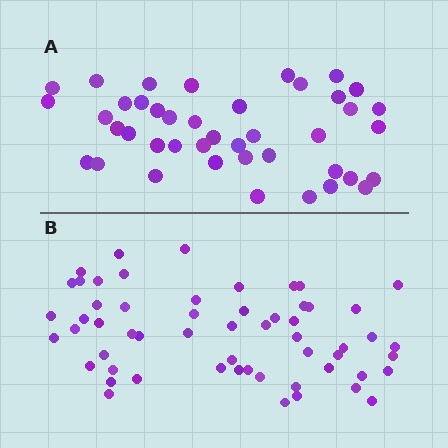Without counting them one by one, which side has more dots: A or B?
Region B (the bottom region) has more dots.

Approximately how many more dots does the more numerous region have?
Region B has approximately 15 more dots than region A.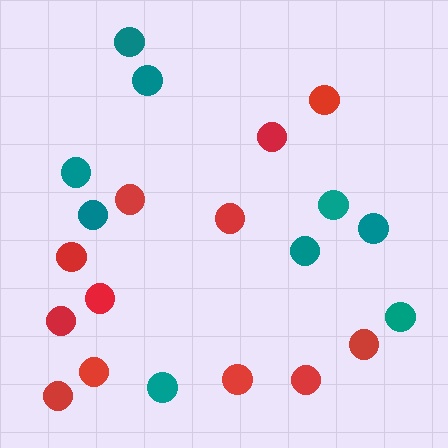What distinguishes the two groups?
There are 2 groups: one group of red circles (12) and one group of teal circles (9).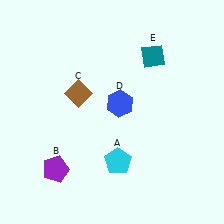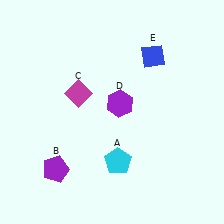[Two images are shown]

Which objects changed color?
C changed from brown to magenta. D changed from blue to purple. E changed from teal to blue.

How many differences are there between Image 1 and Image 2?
There are 3 differences between the two images.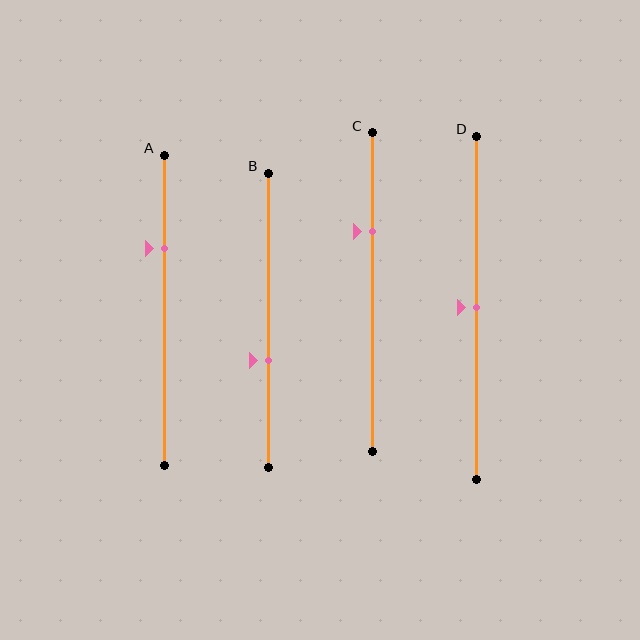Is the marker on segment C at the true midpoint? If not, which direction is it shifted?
No, the marker on segment C is shifted upward by about 19% of the segment length.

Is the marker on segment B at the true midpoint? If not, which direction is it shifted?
No, the marker on segment B is shifted downward by about 14% of the segment length.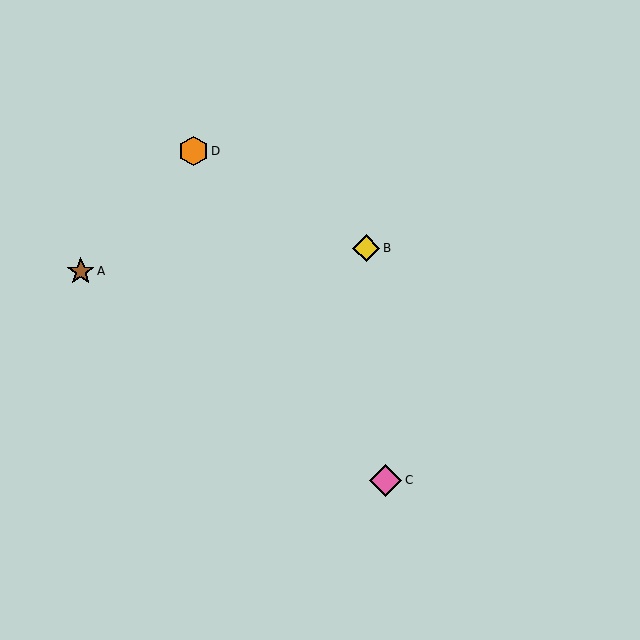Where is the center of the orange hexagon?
The center of the orange hexagon is at (193, 151).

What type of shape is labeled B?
Shape B is a yellow diamond.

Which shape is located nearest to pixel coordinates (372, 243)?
The yellow diamond (labeled B) at (366, 248) is nearest to that location.